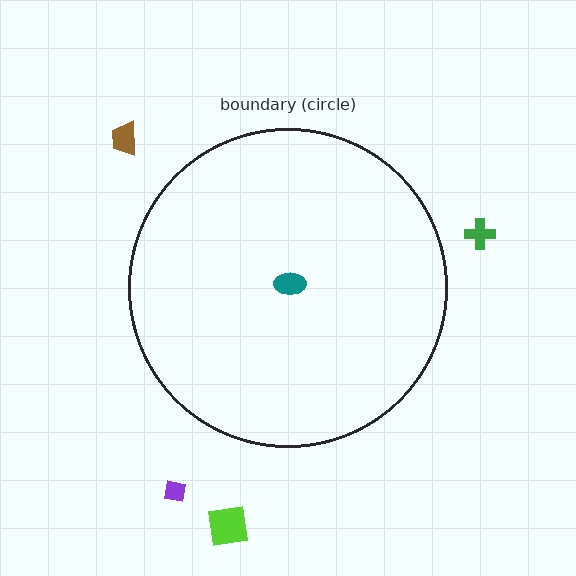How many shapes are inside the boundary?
1 inside, 4 outside.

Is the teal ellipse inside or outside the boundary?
Inside.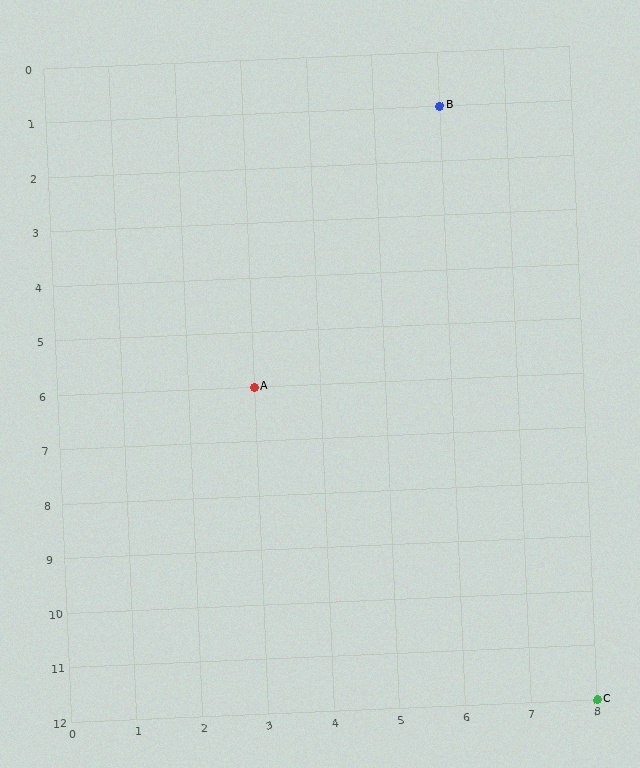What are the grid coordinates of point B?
Point B is at grid coordinates (6, 1).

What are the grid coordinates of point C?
Point C is at grid coordinates (8, 12).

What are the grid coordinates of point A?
Point A is at grid coordinates (3, 6).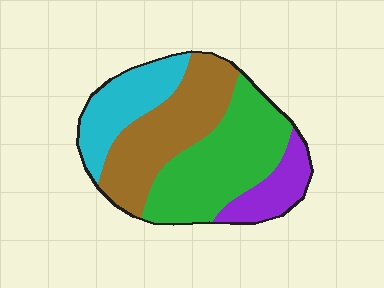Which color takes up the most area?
Green, at roughly 35%.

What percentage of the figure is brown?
Brown covers 31% of the figure.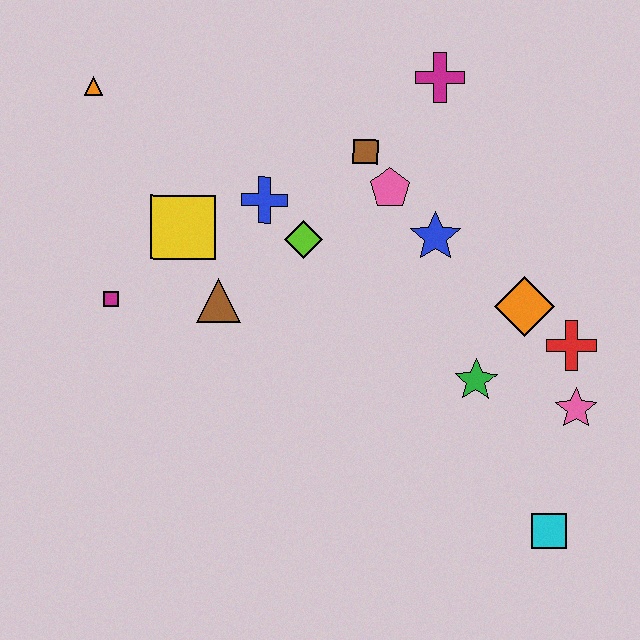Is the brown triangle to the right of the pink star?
No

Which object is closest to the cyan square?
The pink star is closest to the cyan square.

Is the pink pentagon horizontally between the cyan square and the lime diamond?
Yes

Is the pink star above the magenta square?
No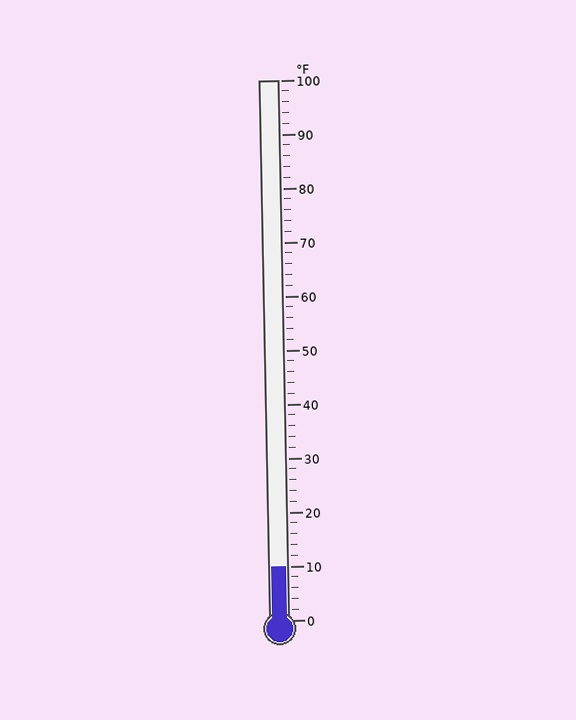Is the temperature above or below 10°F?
The temperature is at 10°F.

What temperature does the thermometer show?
The thermometer shows approximately 10°F.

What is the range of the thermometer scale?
The thermometer scale ranges from 0°F to 100°F.